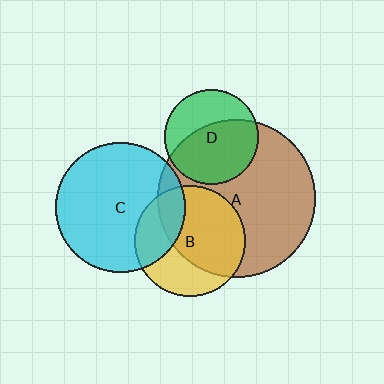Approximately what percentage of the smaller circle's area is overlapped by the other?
Approximately 30%.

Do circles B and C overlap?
Yes.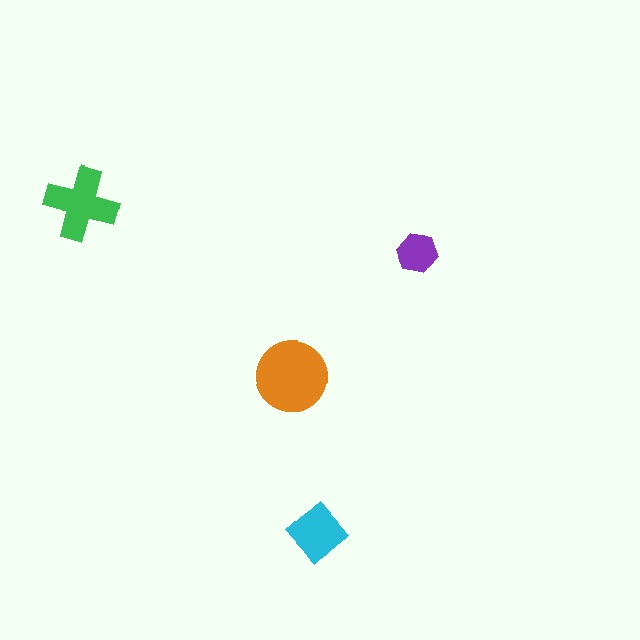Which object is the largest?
The orange circle.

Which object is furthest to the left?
The green cross is leftmost.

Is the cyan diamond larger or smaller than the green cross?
Smaller.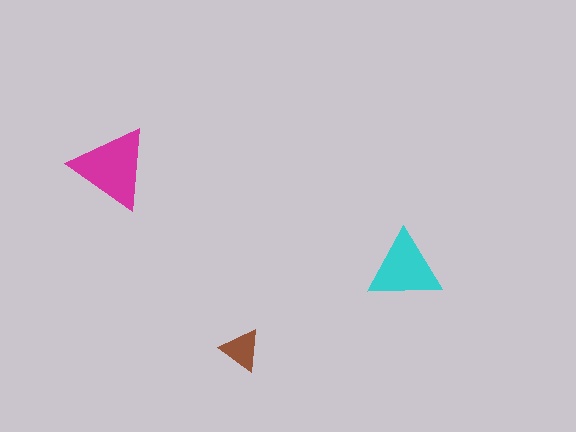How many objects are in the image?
There are 3 objects in the image.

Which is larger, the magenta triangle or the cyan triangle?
The magenta one.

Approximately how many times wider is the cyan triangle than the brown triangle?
About 2 times wider.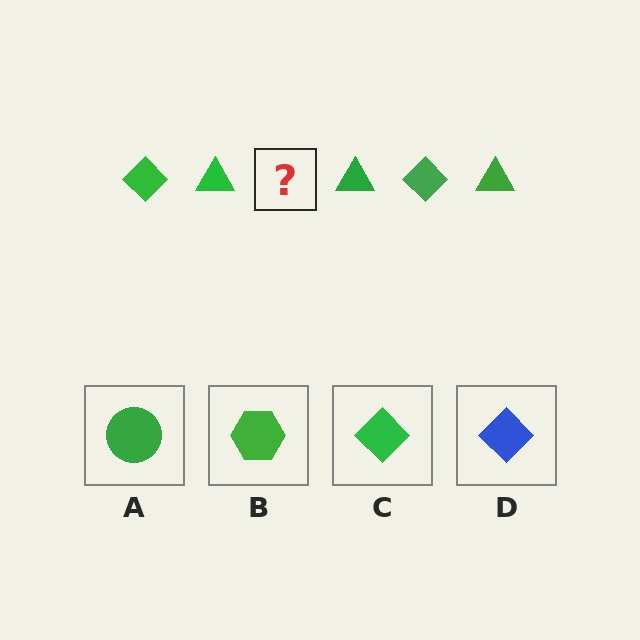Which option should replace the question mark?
Option C.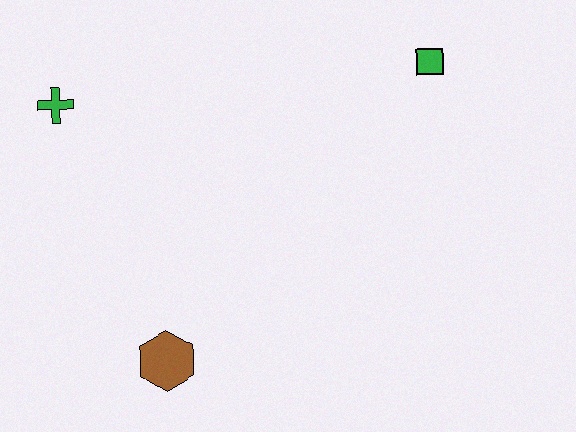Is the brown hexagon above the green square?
No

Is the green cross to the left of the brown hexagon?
Yes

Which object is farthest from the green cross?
The green square is farthest from the green cross.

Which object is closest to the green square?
The green cross is closest to the green square.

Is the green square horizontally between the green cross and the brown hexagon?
No